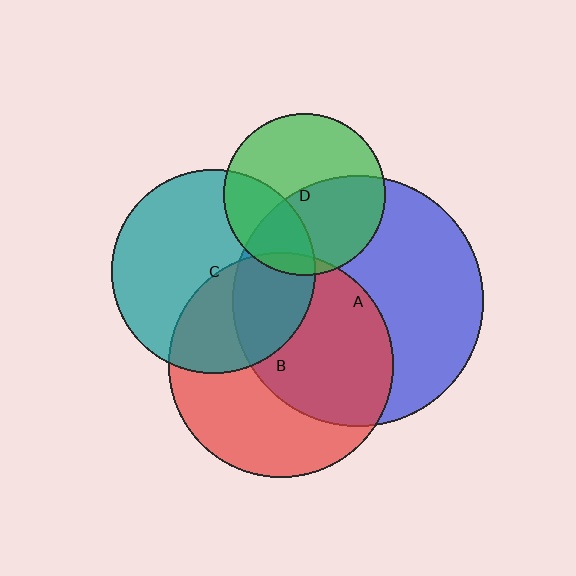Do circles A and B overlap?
Yes.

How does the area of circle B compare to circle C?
Approximately 1.2 times.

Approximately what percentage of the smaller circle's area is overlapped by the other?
Approximately 55%.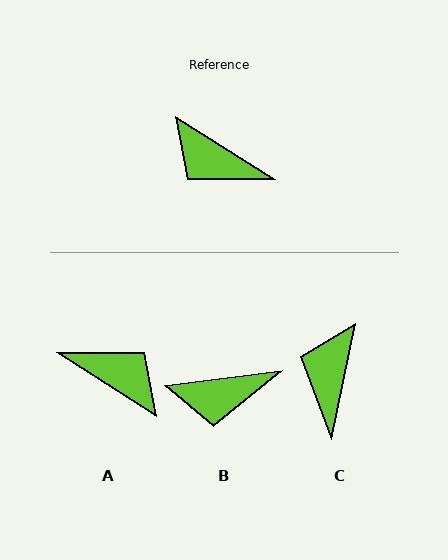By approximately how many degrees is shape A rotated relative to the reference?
Approximately 180 degrees clockwise.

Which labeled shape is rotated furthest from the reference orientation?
A, about 180 degrees away.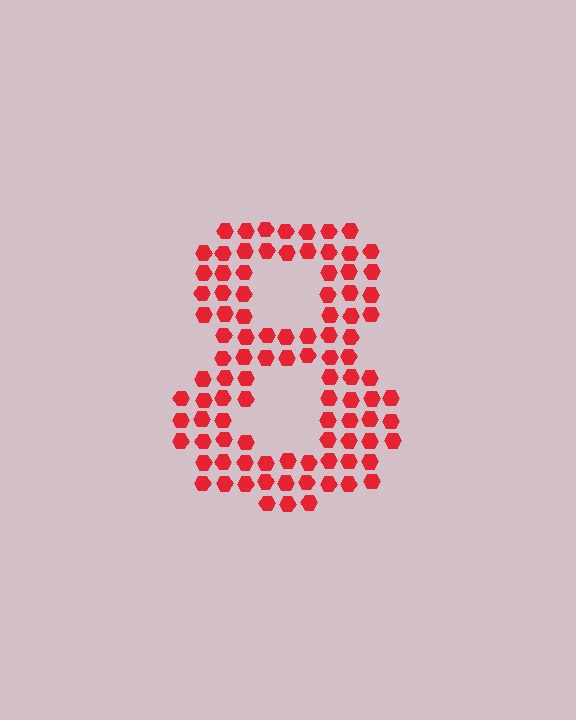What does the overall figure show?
The overall figure shows the digit 8.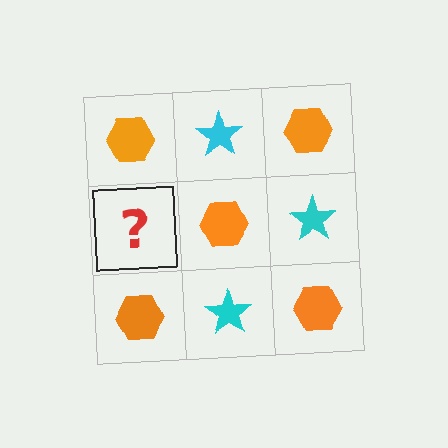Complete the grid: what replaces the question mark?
The question mark should be replaced with a cyan star.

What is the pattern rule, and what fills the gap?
The rule is that it alternates orange hexagon and cyan star in a checkerboard pattern. The gap should be filled with a cyan star.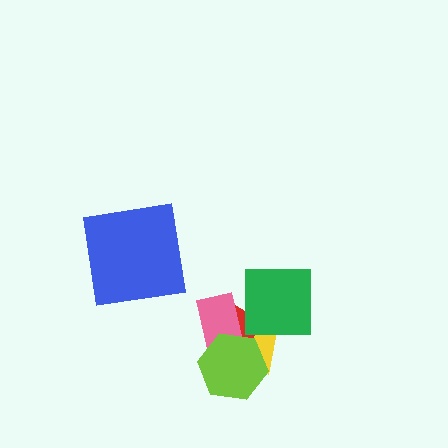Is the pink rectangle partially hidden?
Yes, it is partially covered by another shape.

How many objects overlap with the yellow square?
4 objects overlap with the yellow square.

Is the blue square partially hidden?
No, no other shape covers it.